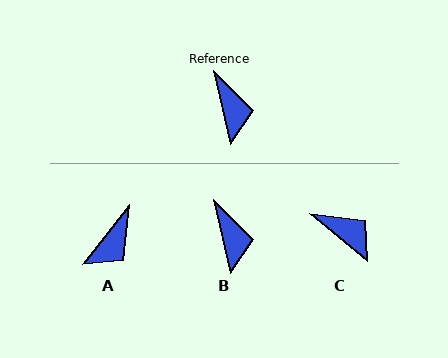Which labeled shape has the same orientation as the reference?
B.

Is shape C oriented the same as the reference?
No, it is off by about 37 degrees.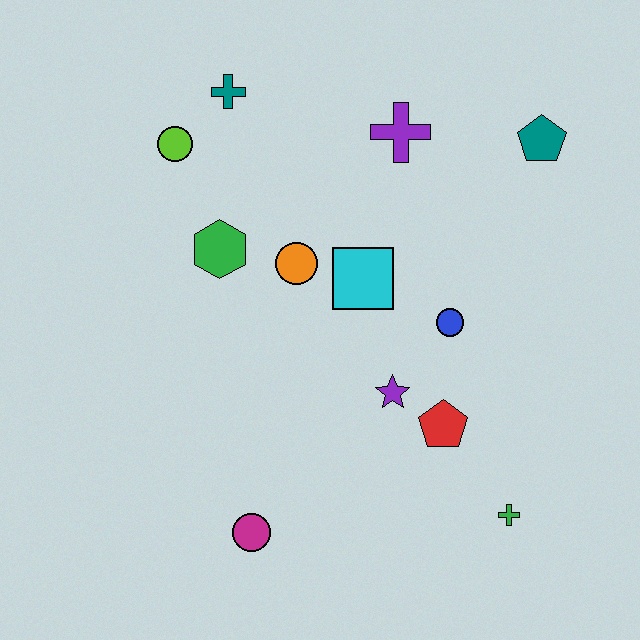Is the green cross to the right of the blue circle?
Yes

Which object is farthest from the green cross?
The teal cross is farthest from the green cross.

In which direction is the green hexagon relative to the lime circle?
The green hexagon is below the lime circle.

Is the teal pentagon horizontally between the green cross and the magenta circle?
No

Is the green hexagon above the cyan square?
Yes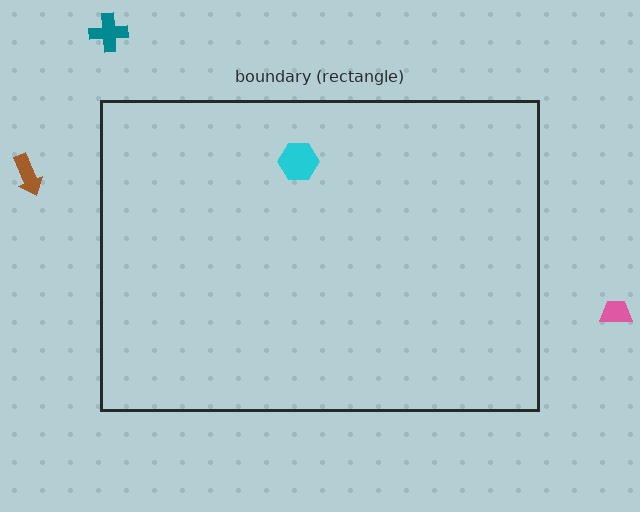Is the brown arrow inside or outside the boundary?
Outside.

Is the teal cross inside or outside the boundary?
Outside.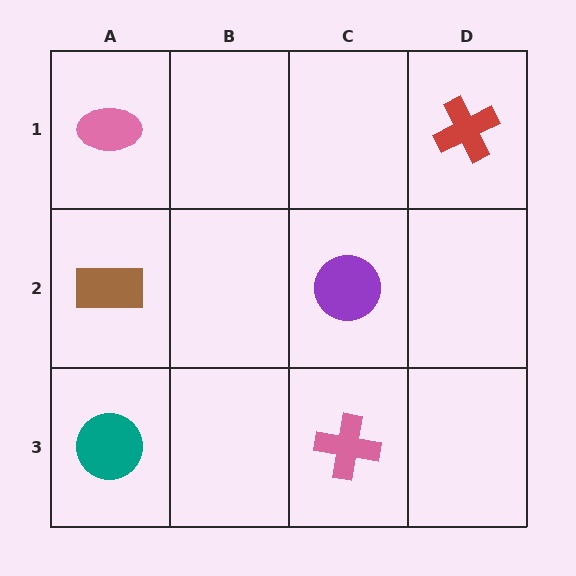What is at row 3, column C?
A pink cross.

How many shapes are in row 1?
2 shapes.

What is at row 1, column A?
A pink ellipse.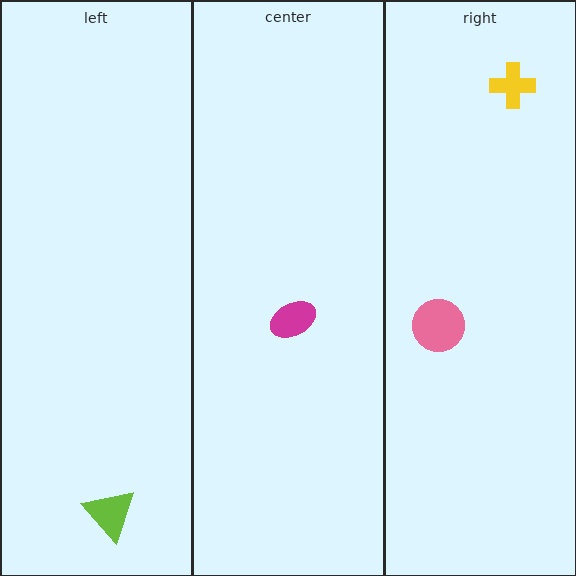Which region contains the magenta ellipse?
The center region.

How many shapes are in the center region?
1.